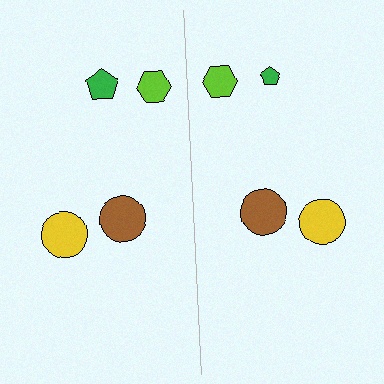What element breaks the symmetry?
The green pentagon on the right side has a different size than its mirror counterpart.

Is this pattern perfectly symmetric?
No, the pattern is not perfectly symmetric. The green pentagon on the right side has a different size than its mirror counterpart.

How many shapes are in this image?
There are 8 shapes in this image.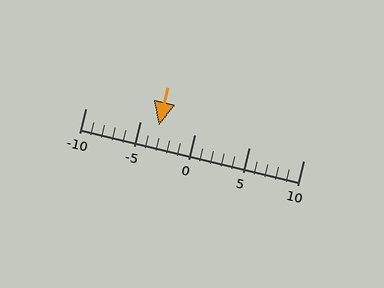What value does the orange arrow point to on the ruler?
The orange arrow points to approximately -3.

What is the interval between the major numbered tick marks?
The major tick marks are spaced 5 units apart.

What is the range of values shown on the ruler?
The ruler shows values from -10 to 10.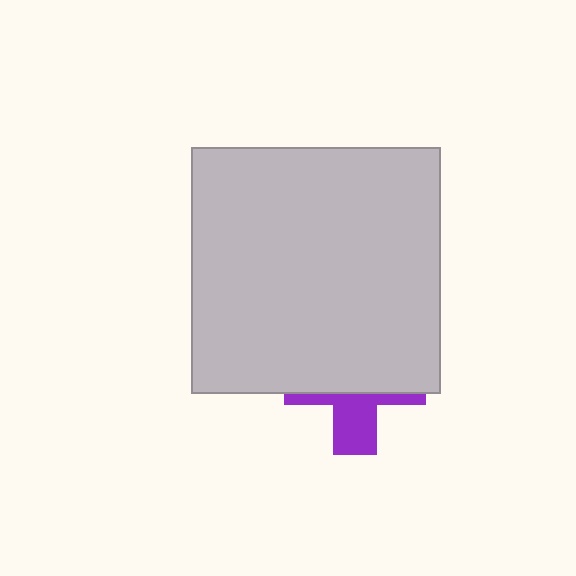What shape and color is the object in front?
The object in front is a light gray rectangle.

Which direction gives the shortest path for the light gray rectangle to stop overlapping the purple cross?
Moving up gives the shortest separation.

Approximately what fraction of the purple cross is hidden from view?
Roughly 63% of the purple cross is hidden behind the light gray rectangle.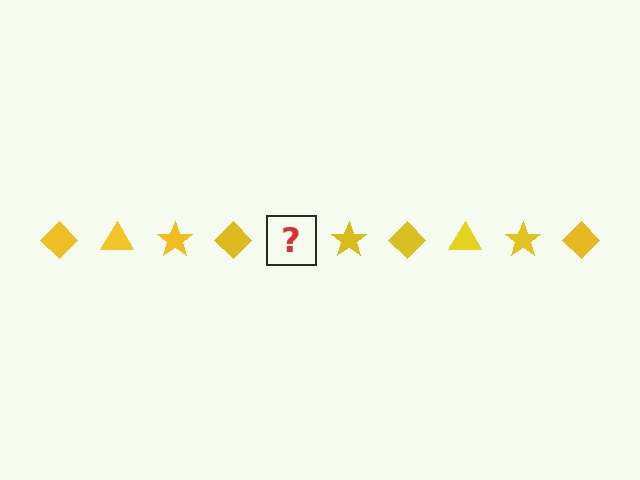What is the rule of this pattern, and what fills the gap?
The rule is that the pattern cycles through diamond, triangle, star shapes in yellow. The gap should be filled with a yellow triangle.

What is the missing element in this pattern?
The missing element is a yellow triangle.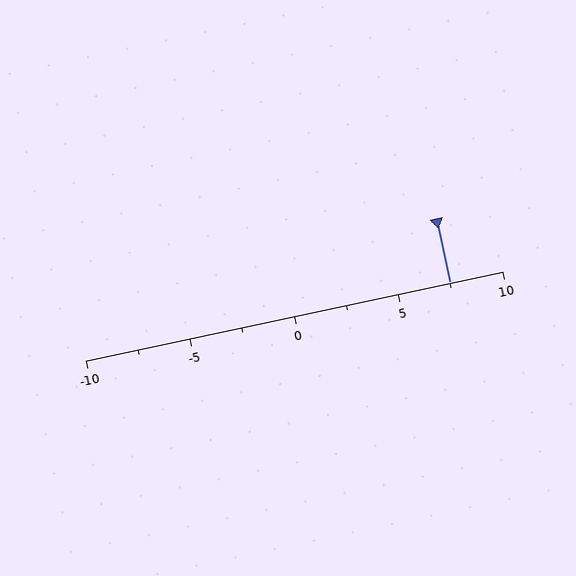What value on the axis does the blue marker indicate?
The marker indicates approximately 7.5.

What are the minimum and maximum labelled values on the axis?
The axis runs from -10 to 10.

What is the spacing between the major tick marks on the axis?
The major ticks are spaced 5 apart.